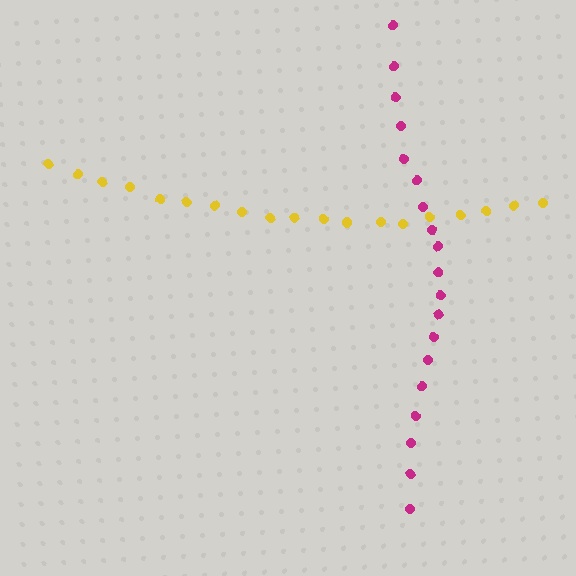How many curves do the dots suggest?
There are 2 distinct paths.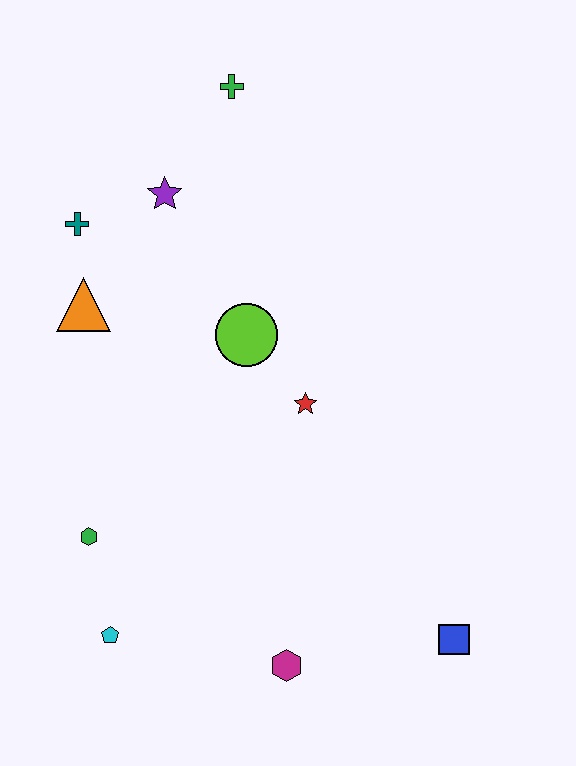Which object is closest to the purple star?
The teal cross is closest to the purple star.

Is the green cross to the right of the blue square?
No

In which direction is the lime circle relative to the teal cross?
The lime circle is to the right of the teal cross.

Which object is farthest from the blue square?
The green cross is farthest from the blue square.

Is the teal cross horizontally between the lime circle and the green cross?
No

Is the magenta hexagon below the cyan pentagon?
Yes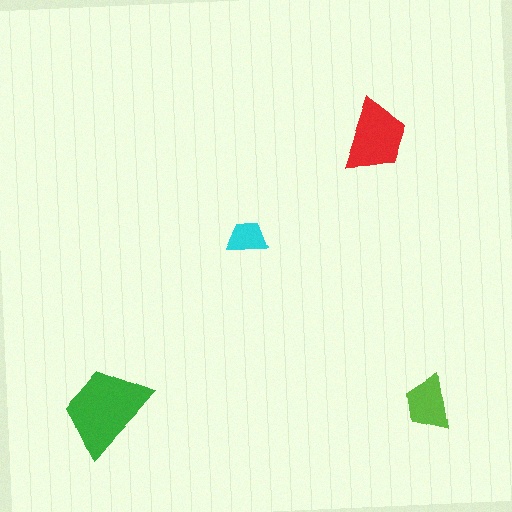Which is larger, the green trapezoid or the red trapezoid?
The green one.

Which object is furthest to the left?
The green trapezoid is leftmost.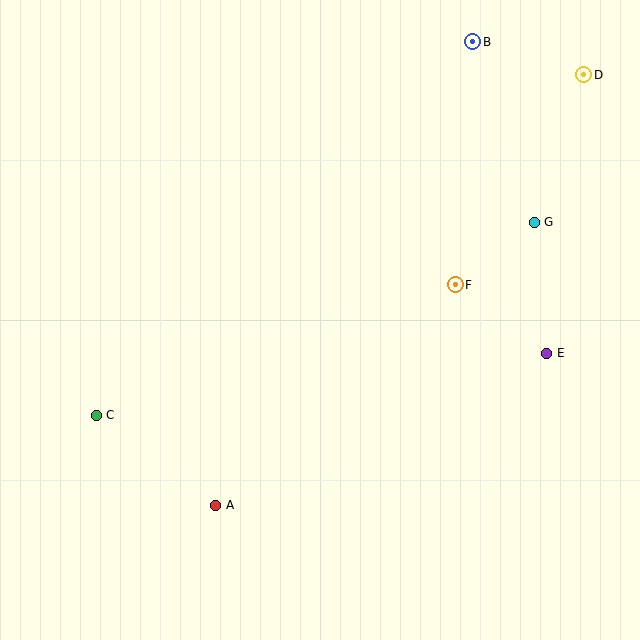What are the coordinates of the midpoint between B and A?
The midpoint between B and A is at (344, 274).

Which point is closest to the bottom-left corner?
Point C is closest to the bottom-left corner.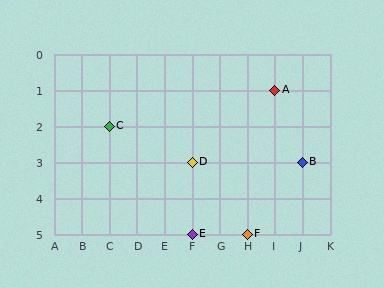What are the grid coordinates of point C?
Point C is at grid coordinates (C, 2).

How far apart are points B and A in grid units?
Points B and A are 1 column and 2 rows apart (about 2.2 grid units diagonally).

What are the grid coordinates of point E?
Point E is at grid coordinates (F, 5).